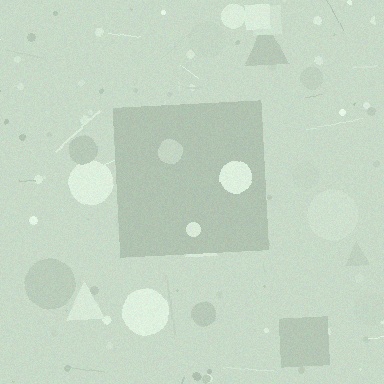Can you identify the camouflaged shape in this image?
The camouflaged shape is a square.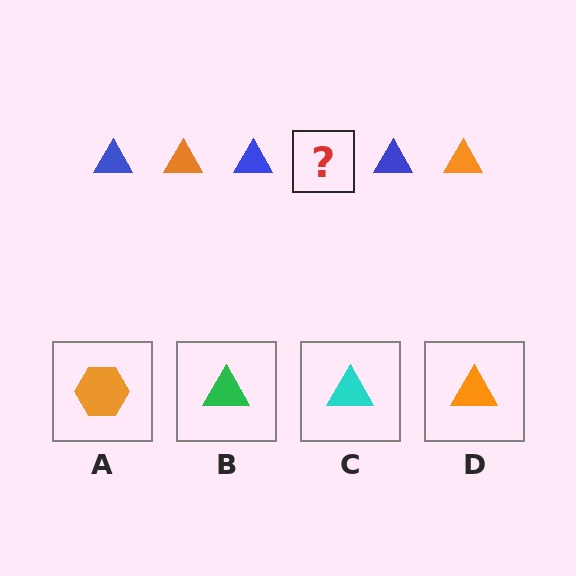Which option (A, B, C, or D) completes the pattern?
D.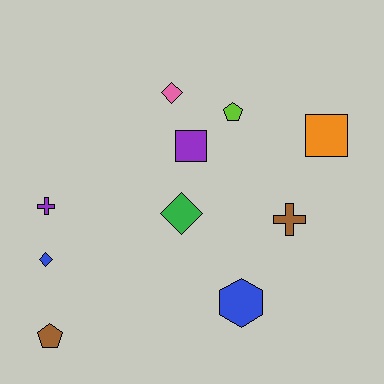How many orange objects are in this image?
There is 1 orange object.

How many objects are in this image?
There are 10 objects.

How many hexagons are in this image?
There is 1 hexagon.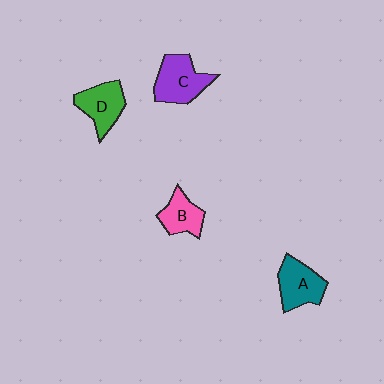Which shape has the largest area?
Shape C (purple).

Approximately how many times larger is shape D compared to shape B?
Approximately 1.2 times.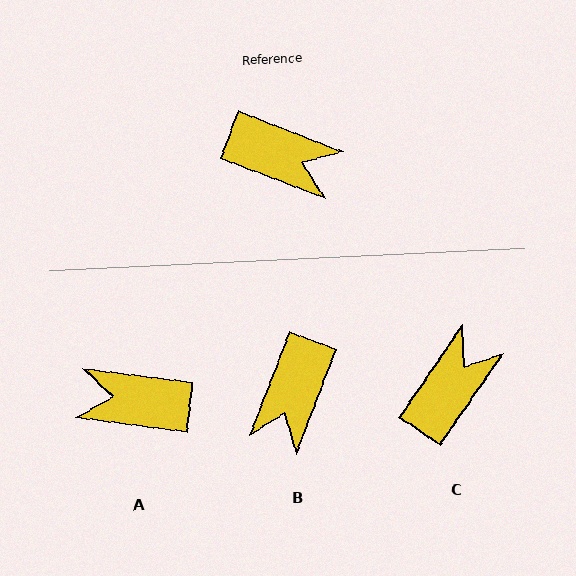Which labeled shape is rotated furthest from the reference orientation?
A, about 166 degrees away.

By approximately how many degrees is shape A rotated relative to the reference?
Approximately 166 degrees clockwise.